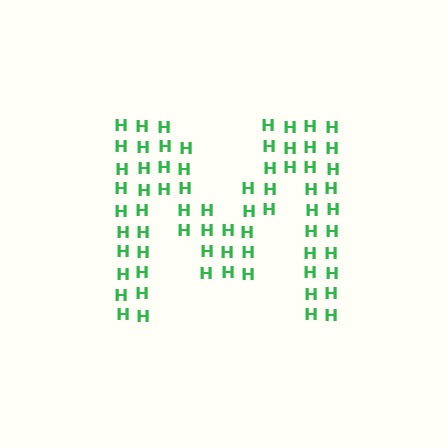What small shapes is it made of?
It is made of small letter H's.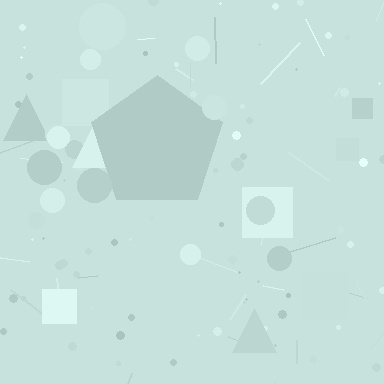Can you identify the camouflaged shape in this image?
The camouflaged shape is a pentagon.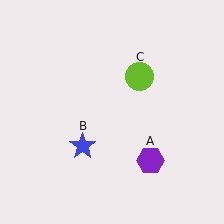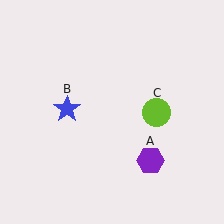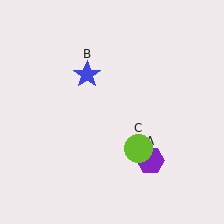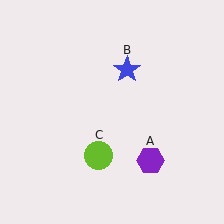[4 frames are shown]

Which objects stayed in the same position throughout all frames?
Purple hexagon (object A) remained stationary.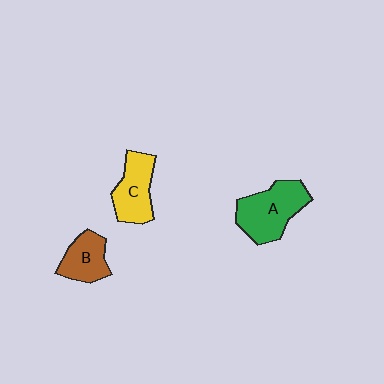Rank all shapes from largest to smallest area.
From largest to smallest: A (green), C (yellow), B (brown).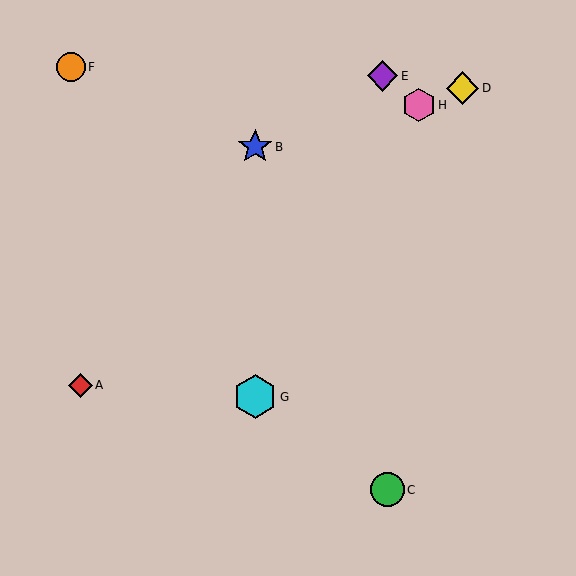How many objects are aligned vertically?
2 objects (B, G) are aligned vertically.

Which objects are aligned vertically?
Objects B, G are aligned vertically.